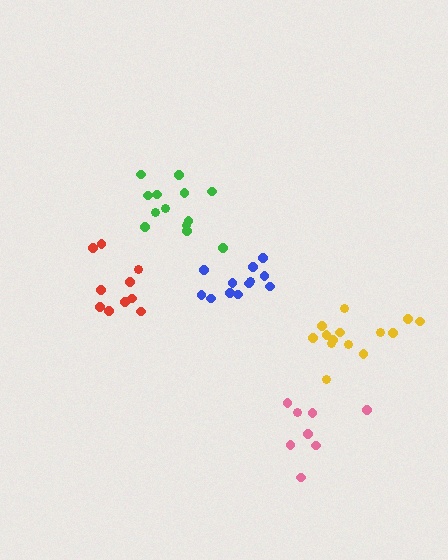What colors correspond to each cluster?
The clusters are colored: pink, green, blue, red, yellow.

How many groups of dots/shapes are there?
There are 5 groups.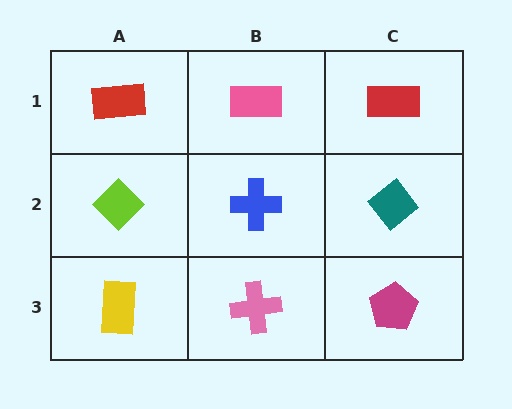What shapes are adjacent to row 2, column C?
A red rectangle (row 1, column C), a magenta pentagon (row 3, column C), a blue cross (row 2, column B).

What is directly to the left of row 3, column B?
A yellow rectangle.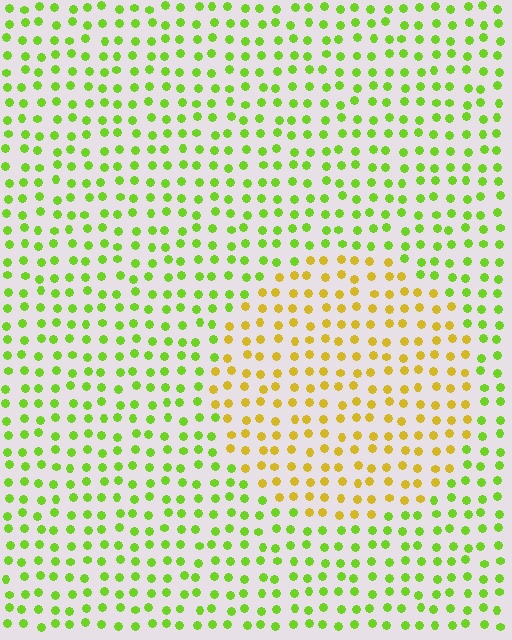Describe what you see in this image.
The image is filled with small lime elements in a uniform arrangement. A circle-shaped region is visible where the elements are tinted to a slightly different hue, forming a subtle color boundary.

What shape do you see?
I see a circle.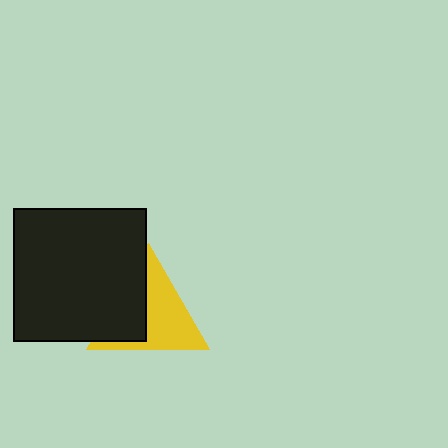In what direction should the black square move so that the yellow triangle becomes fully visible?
The black square should move left. That is the shortest direction to clear the overlap and leave the yellow triangle fully visible.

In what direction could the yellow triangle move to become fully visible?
The yellow triangle could move right. That would shift it out from behind the black square entirely.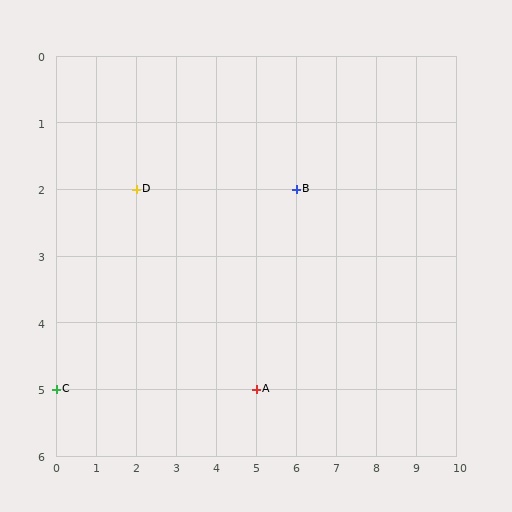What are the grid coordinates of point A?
Point A is at grid coordinates (5, 5).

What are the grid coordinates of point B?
Point B is at grid coordinates (6, 2).